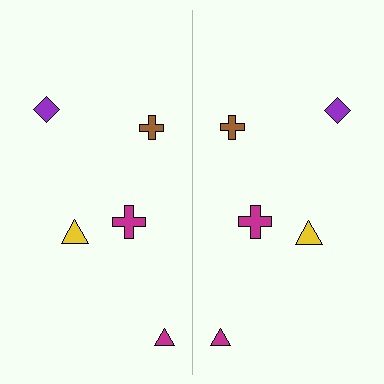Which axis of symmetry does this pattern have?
The pattern has a vertical axis of symmetry running through the center of the image.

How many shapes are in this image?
There are 10 shapes in this image.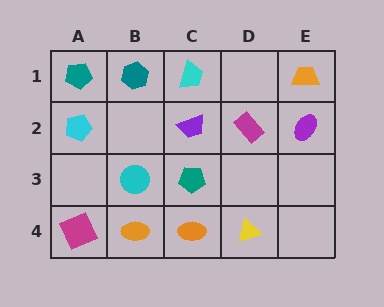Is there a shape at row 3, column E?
No, that cell is empty.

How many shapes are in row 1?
4 shapes.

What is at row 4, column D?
A yellow triangle.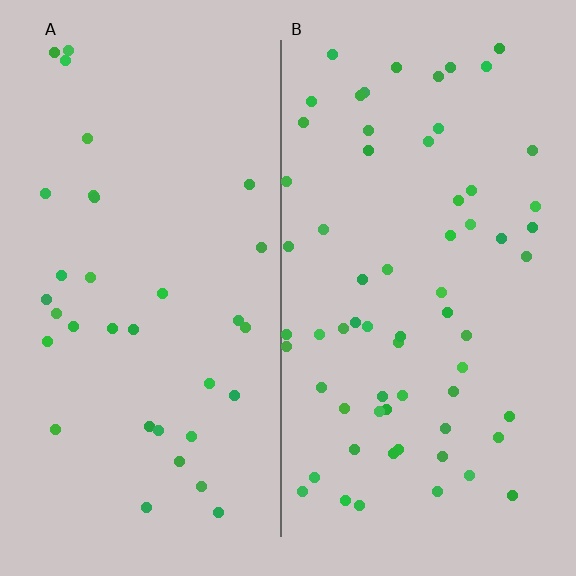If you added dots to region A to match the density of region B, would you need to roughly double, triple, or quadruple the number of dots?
Approximately double.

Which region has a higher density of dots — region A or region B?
B (the right).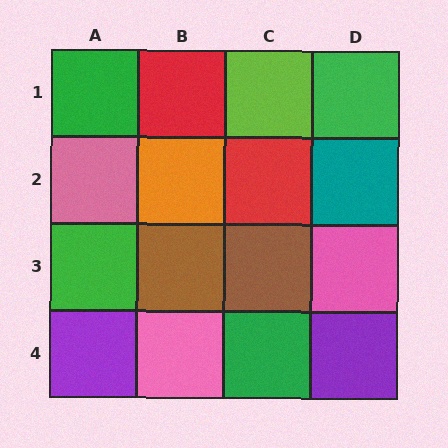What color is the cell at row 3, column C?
Brown.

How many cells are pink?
3 cells are pink.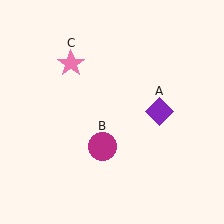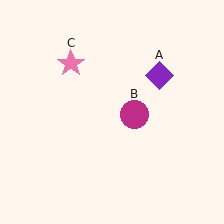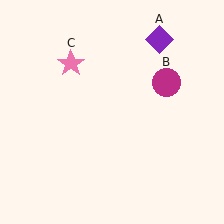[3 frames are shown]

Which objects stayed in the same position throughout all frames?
Pink star (object C) remained stationary.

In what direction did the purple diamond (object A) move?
The purple diamond (object A) moved up.